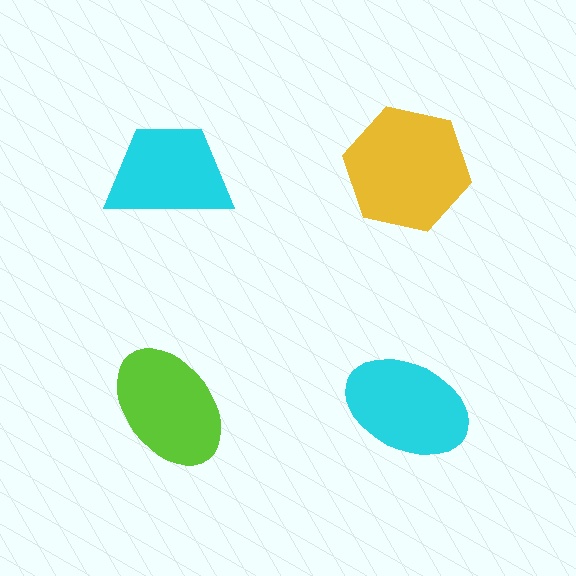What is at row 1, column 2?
A yellow hexagon.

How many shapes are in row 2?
2 shapes.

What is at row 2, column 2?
A cyan ellipse.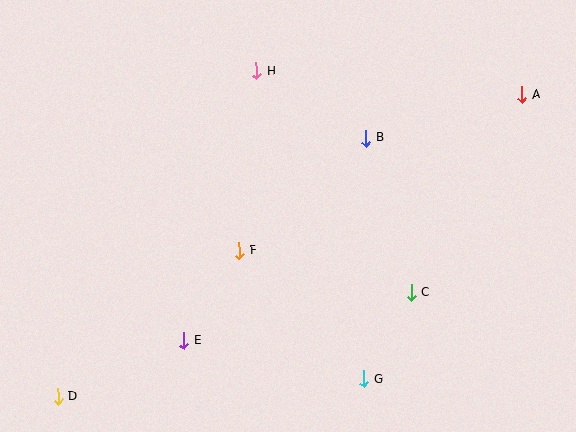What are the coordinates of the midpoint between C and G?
The midpoint between C and G is at (388, 336).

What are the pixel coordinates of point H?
Point H is at (257, 71).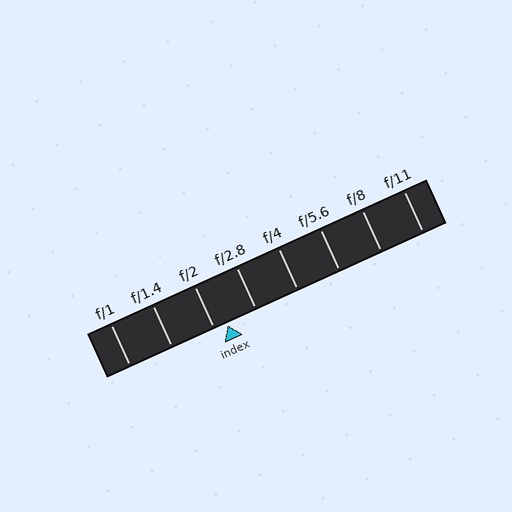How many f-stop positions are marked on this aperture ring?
There are 8 f-stop positions marked.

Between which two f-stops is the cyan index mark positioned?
The index mark is between f/2 and f/2.8.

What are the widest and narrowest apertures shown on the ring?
The widest aperture shown is f/1 and the narrowest is f/11.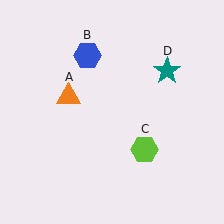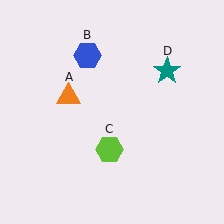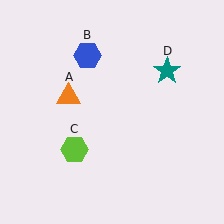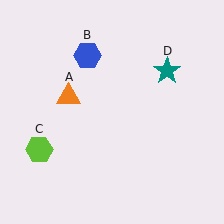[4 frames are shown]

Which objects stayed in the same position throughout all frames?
Orange triangle (object A) and blue hexagon (object B) and teal star (object D) remained stationary.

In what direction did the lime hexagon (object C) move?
The lime hexagon (object C) moved left.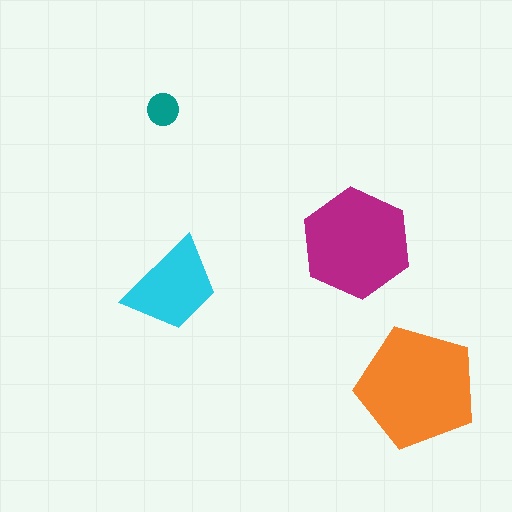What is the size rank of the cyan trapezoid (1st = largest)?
3rd.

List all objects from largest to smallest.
The orange pentagon, the magenta hexagon, the cyan trapezoid, the teal circle.